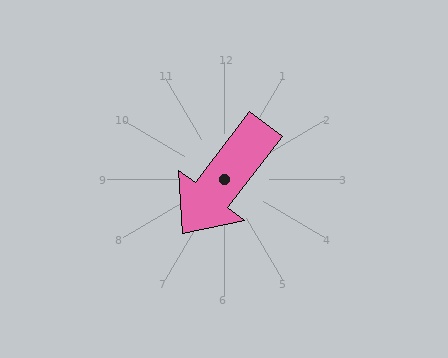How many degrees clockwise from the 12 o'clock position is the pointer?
Approximately 217 degrees.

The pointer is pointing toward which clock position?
Roughly 7 o'clock.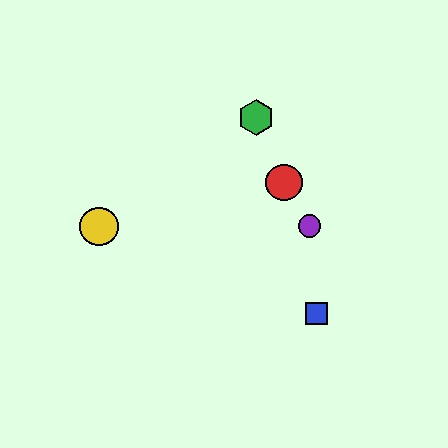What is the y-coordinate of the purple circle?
The purple circle is at y≈226.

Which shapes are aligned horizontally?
The yellow circle, the purple circle are aligned horizontally.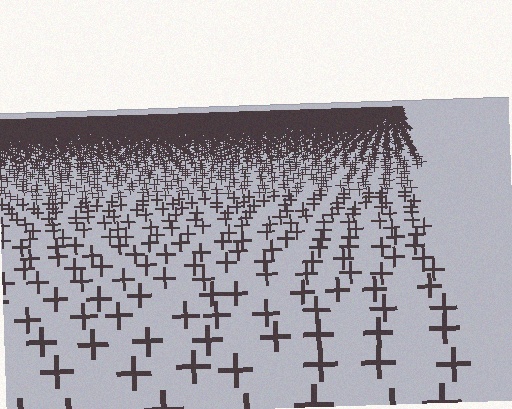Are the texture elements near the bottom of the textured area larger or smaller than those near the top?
Larger. Near the bottom, elements are closer to the viewer and appear at a bigger on-screen size.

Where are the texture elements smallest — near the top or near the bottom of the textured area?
Near the top.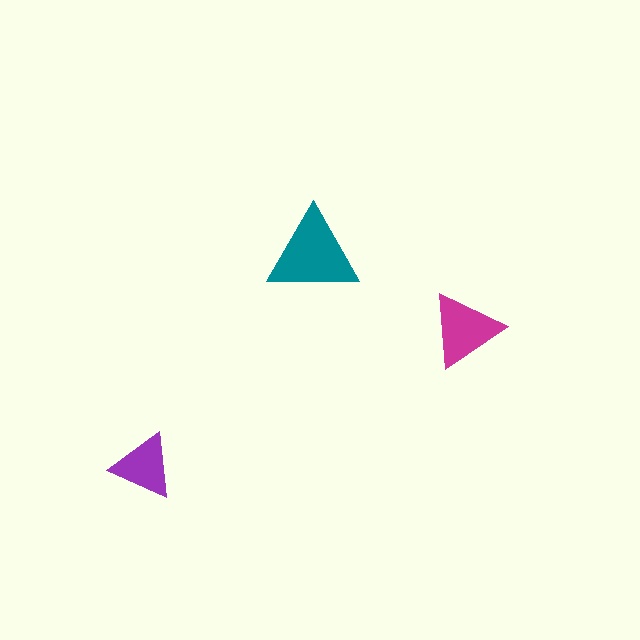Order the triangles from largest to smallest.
the teal one, the magenta one, the purple one.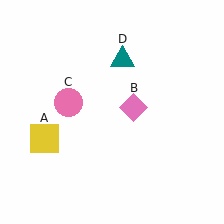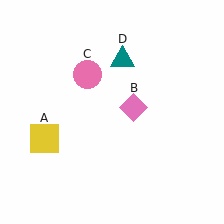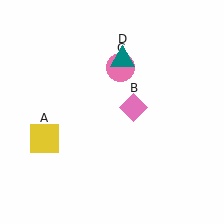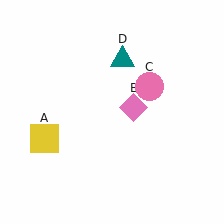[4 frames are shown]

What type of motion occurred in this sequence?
The pink circle (object C) rotated clockwise around the center of the scene.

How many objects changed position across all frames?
1 object changed position: pink circle (object C).